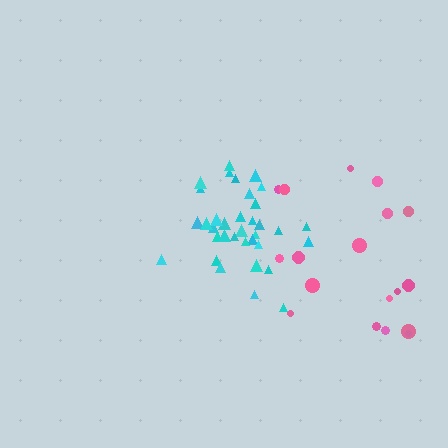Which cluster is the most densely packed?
Cyan.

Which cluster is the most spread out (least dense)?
Pink.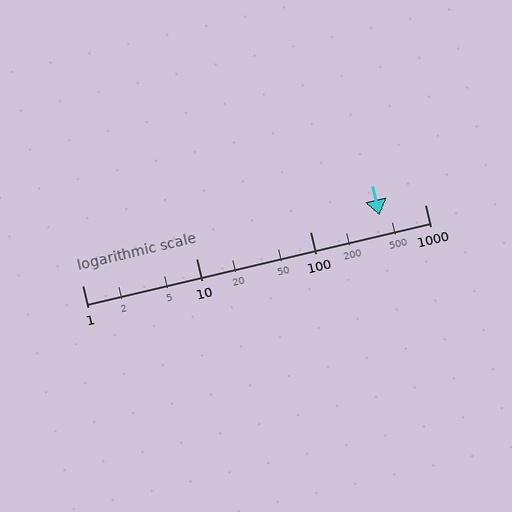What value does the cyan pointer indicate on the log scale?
The pointer indicates approximately 400.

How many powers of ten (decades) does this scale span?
The scale spans 3 decades, from 1 to 1000.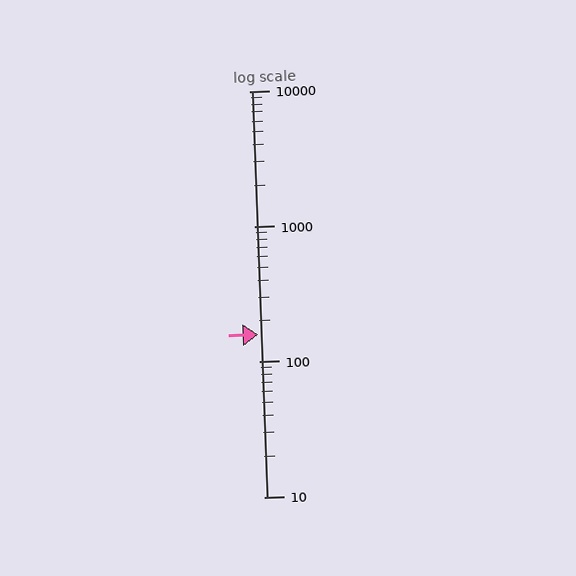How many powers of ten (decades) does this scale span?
The scale spans 3 decades, from 10 to 10000.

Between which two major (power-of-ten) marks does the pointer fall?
The pointer is between 100 and 1000.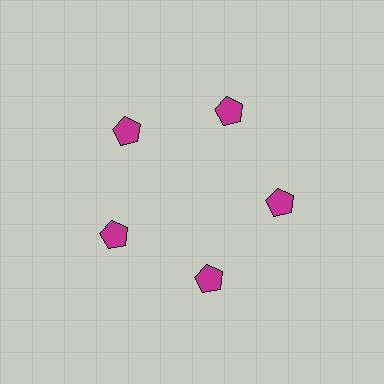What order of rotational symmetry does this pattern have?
This pattern has 5-fold rotational symmetry.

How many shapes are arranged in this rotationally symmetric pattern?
There are 5 shapes, arranged in 5 groups of 1.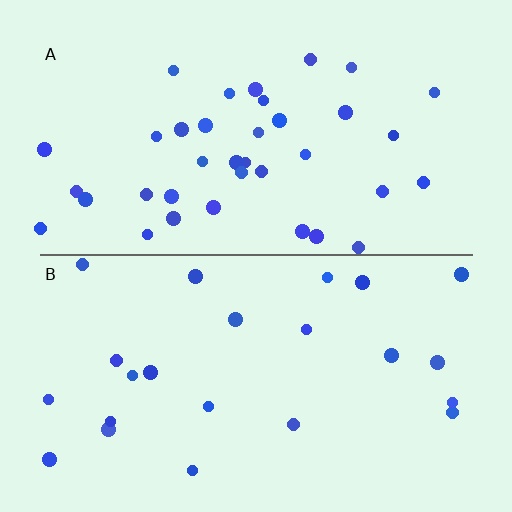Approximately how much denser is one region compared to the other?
Approximately 1.6× — region A over region B.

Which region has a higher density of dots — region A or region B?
A (the top).